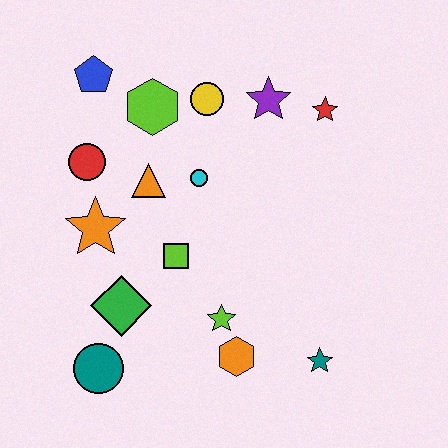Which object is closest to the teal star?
The orange hexagon is closest to the teal star.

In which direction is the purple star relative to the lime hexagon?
The purple star is to the right of the lime hexagon.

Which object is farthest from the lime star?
The blue pentagon is farthest from the lime star.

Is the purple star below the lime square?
No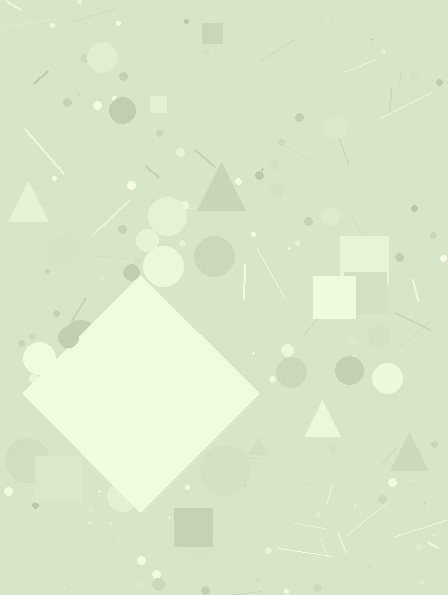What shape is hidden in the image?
A diamond is hidden in the image.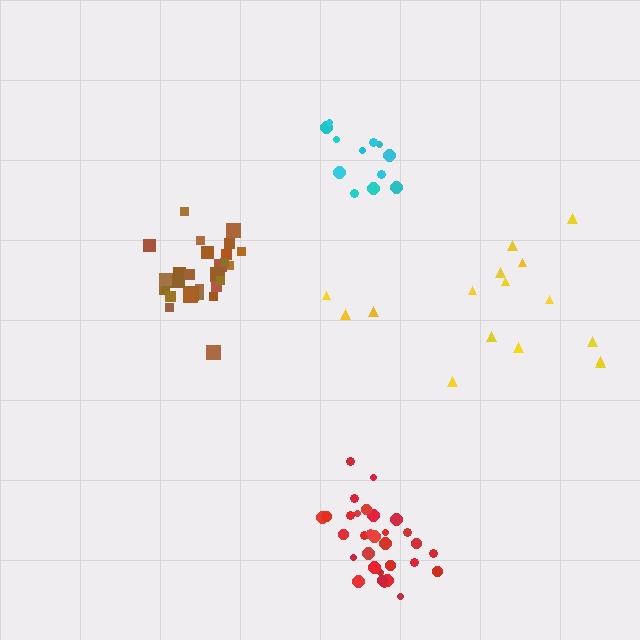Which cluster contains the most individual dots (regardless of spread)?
Red (31).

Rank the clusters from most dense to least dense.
brown, red, cyan, yellow.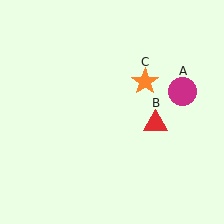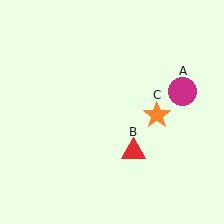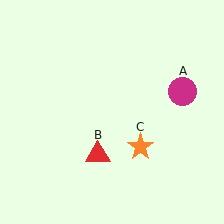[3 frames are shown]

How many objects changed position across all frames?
2 objects changed position: red triangle (object B), orange star (object C).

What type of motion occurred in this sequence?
The red triangle (object B), orange star (object C) rotated clockwise around the center of the scene.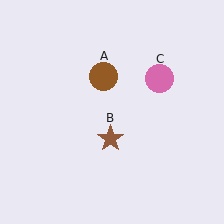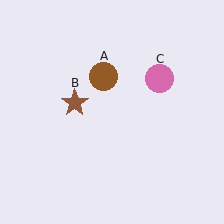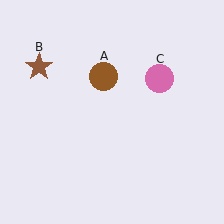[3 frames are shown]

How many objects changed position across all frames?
1 object changed position: brown star (object B).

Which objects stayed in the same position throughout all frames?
Brown circle (object A) and pink circle (object C) remained stationary.